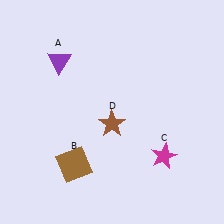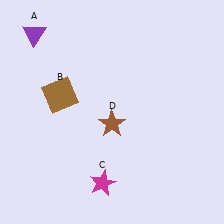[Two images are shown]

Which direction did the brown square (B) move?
The brown square (B) moved up.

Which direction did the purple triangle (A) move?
The purple triangle (A) moved up.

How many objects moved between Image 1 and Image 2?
3 objects moved between the two images.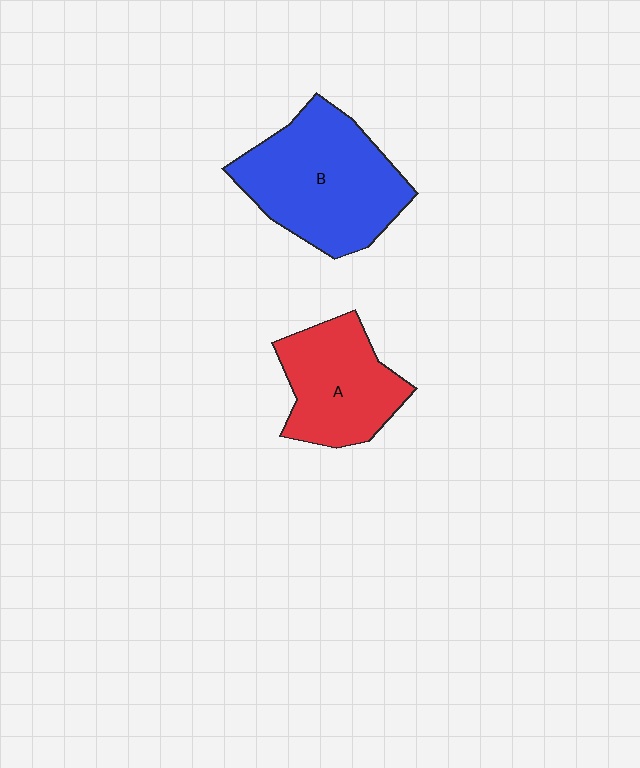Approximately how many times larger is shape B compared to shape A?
Approximately 1.4 times.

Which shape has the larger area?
Shape B (blue).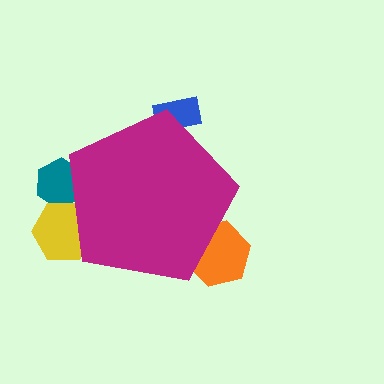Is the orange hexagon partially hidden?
Yes, the orange hexagon is partially hidden behind the magenta pentagon.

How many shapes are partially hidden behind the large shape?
4 shapes are partially hidden.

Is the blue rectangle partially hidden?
Yes, the blue rectangle is partially hidden behind the magenta pentagon.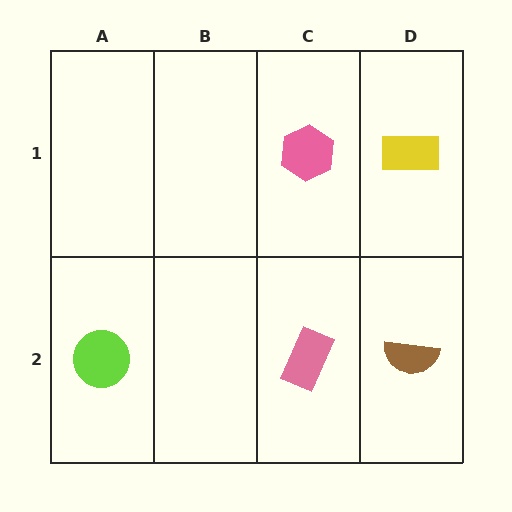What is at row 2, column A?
A lime circle.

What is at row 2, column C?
A pink rectangle.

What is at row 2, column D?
A brown semicircle.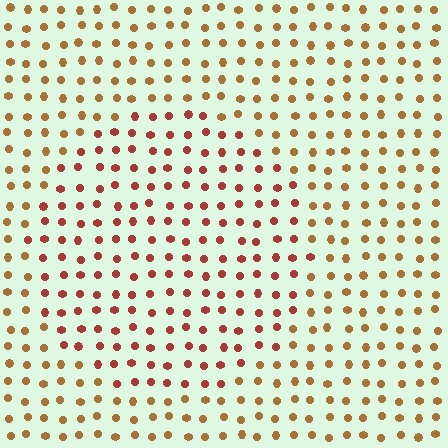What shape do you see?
I see a circle.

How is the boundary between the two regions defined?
The boundary is defined purely by a slight shift in hue (about 32 degrees). Spacing, size, and orientation are identical on both sides.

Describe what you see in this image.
The image is filled with small brown elements in a uniform arrangement. A circle-shaped region is visible where the elements are tinted to a slightly different hue, forming a subtle color boundary.